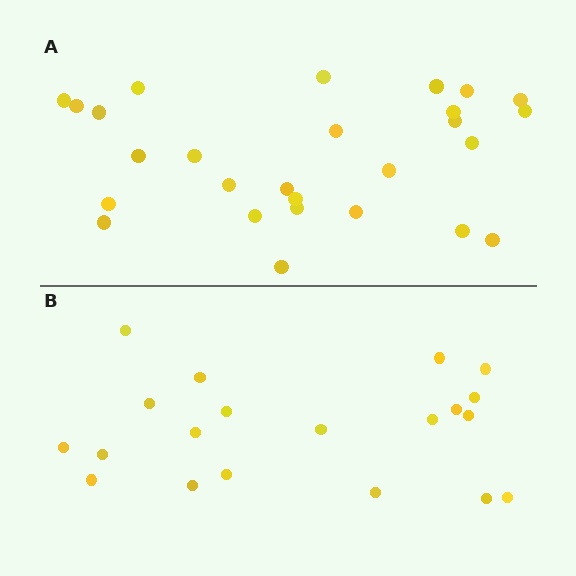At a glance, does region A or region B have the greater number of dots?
Region A (the top region) has more dots.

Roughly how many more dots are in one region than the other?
Region A has roughly 8 or so more dots than region B.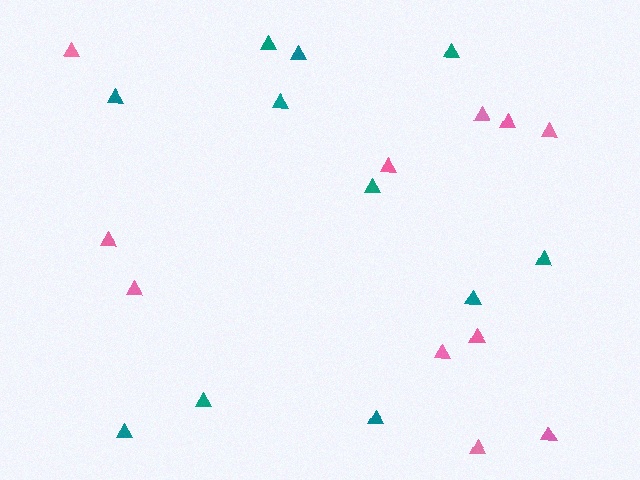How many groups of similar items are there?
There are 2 groups: one group of pink triangles (11) and one group of teal triangles (11).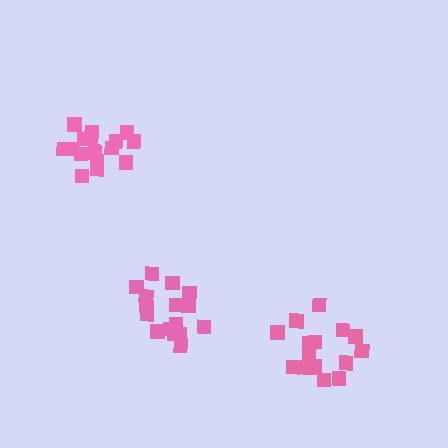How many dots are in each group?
Group 1: 17 dots, Group 2: 17 dots, Group 3: 17 dots (51 total).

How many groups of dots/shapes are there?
There are 3 groups.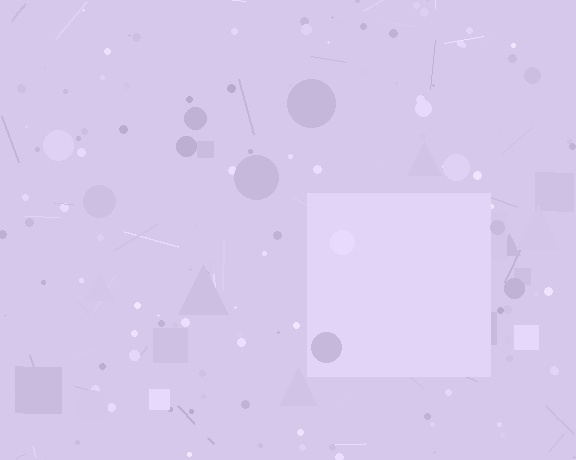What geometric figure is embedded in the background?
A square is embedded in the background.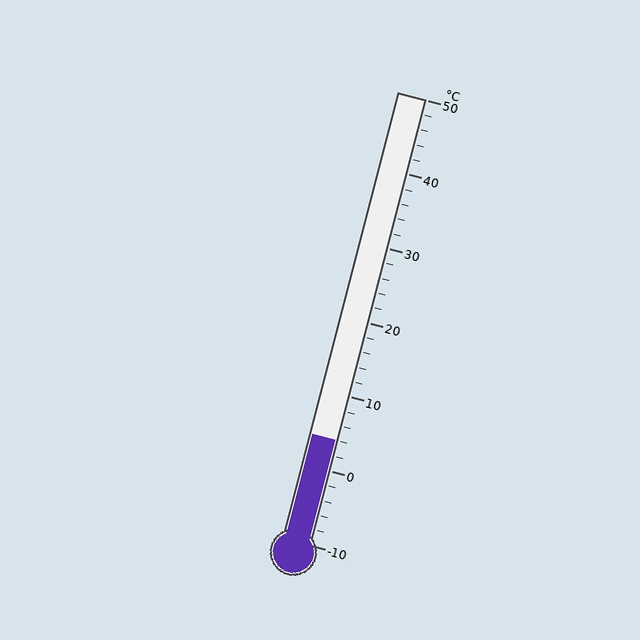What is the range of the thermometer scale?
The thermometer scale ranges from -10°C to 50°C.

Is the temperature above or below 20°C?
The temperature is below 20°C.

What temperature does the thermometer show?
The thermometer shows approximately 4°C.